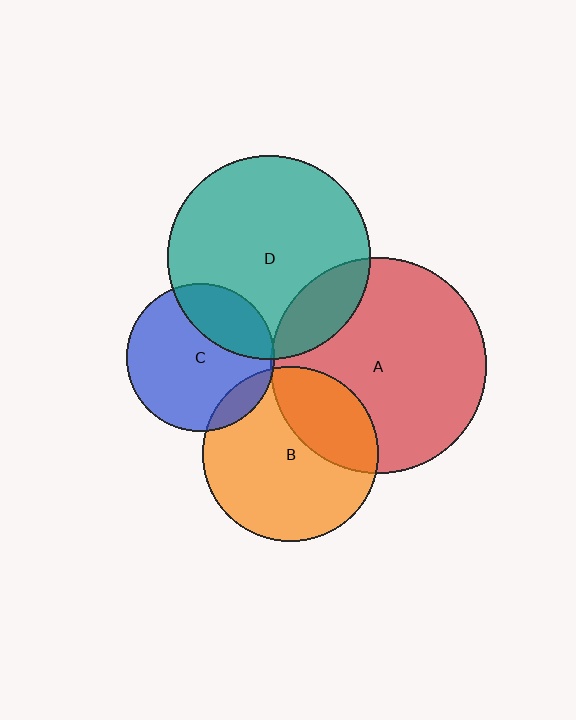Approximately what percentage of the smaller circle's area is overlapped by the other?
Approximately 5%.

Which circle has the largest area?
Circle A (red).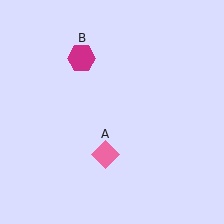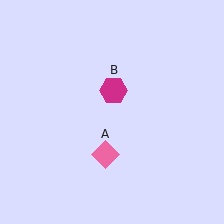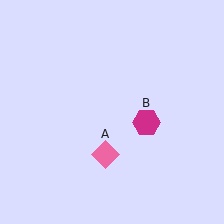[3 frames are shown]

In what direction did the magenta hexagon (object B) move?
The magenta hexagon (object B) moved down and to the right.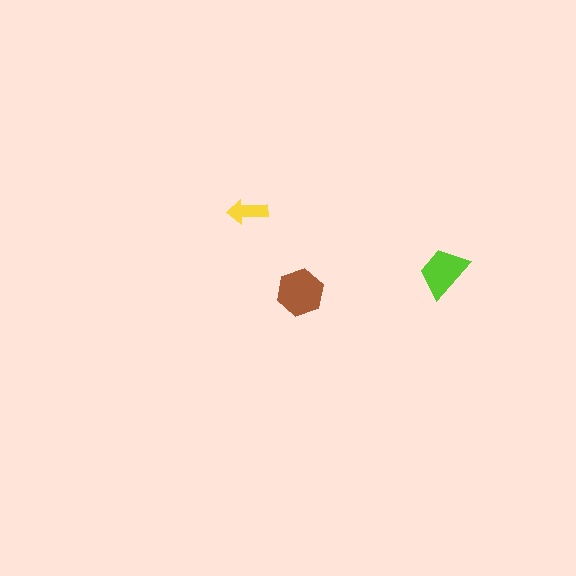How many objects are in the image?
There are 3 objects in the image.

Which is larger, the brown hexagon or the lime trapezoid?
The brown hexagon.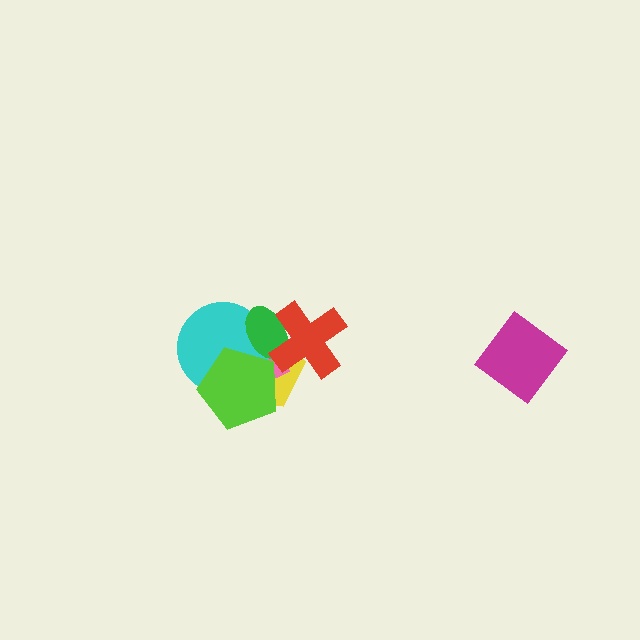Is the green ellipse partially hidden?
Yes, it is partially covered by another shape.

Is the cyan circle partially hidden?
Yes, it is partially covered by another shape.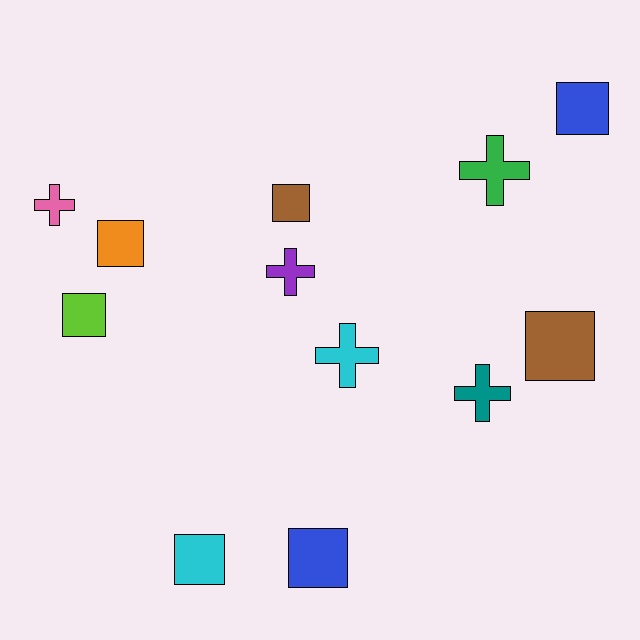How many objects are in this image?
There are 12 objects.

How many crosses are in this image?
There are 5 crosses.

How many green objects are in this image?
There is 1 green object.